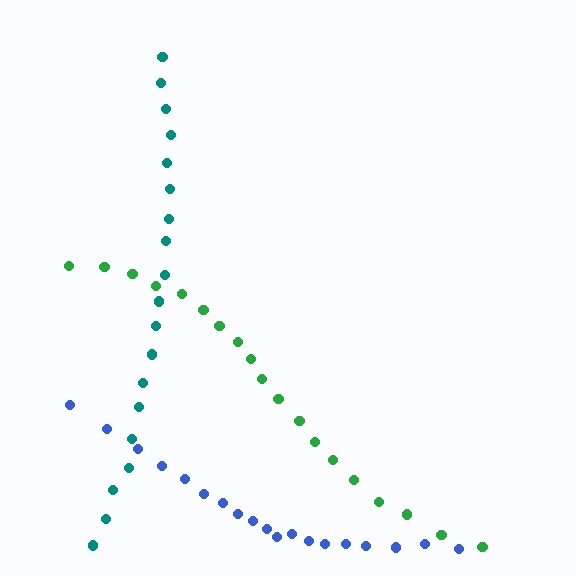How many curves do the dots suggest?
There are 3 distinct paths.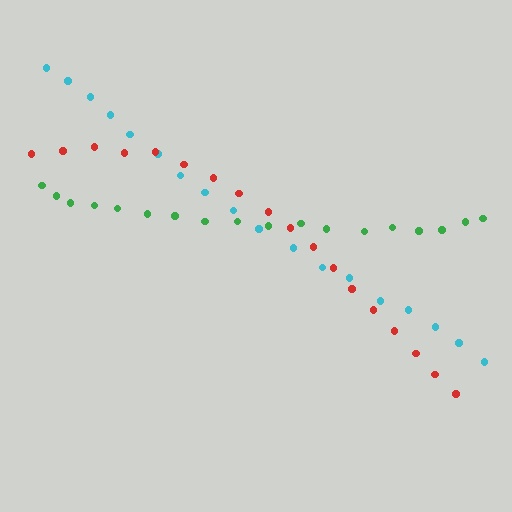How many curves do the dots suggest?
There are 3 distinct paths.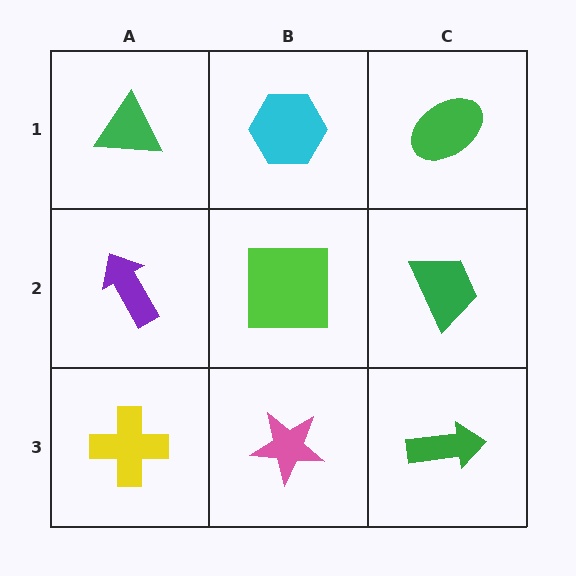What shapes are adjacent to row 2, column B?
A cyan hexagon (row 1, column B), a pink star (row 3, column B), a purple arrow (row 2, column A), a green trapezoid (row 2, column C).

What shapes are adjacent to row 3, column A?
A purple arrow (row 2, column A), a pink star (row 3, column B).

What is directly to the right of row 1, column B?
A green ellipse.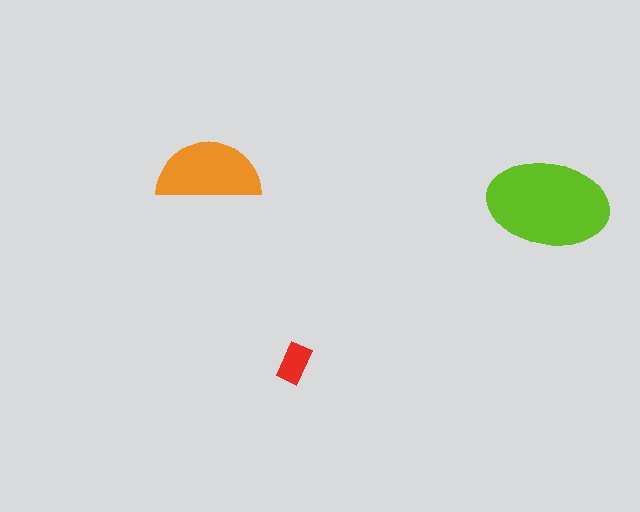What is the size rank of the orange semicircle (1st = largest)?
2nd.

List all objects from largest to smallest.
The lime ellipse, the orange semicircle, the red rectangle.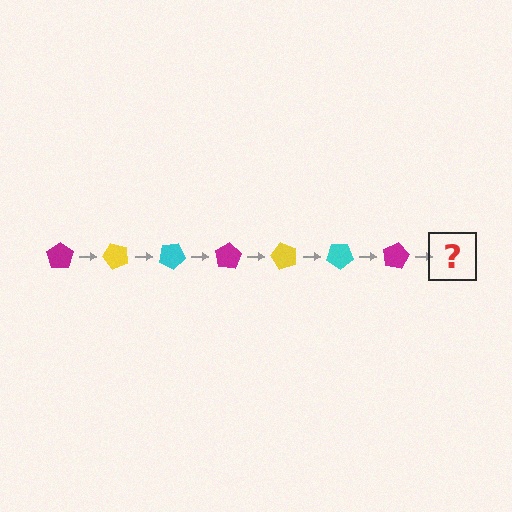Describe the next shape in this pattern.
It should be a yellow pentagon, rotated 350 degrees from the start.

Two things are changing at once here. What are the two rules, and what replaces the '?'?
The two rules are that it rotates 50 degrees each step and the color cycles through magenta, yellow, and cyan. The '?' should be a yellow pentagon, rotated 350 degrees from the start.